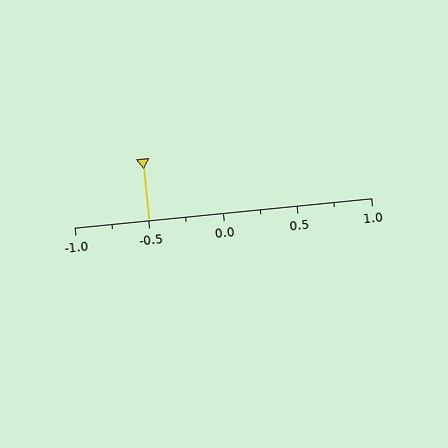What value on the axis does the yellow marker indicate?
The marker indicates approximately -0.5.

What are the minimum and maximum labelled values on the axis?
The axis runs from -1.0 to 1.0.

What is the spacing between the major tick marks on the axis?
The major ticks are spaced 0.5 apart.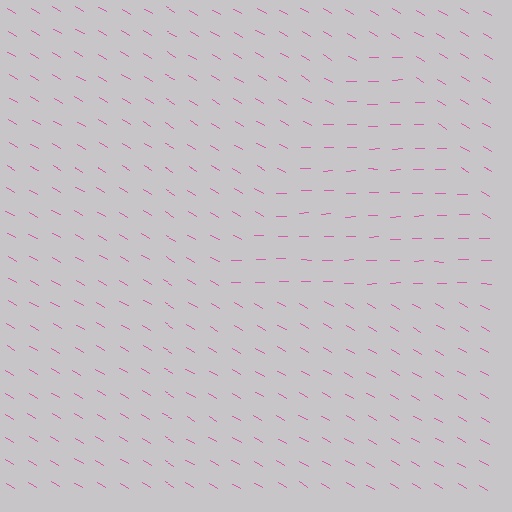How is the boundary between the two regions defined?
The boundary is defined purely by a change in line orientation (approximately 31 degrees difference). All lines are the same color and thickness.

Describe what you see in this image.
The image is filled with small pink line segments. A triangle region in the image has lines oriented differently from the surrounding lines, creating a visible texture boundary.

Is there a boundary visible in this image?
Yes, there is a texture boundary formed by a change in line orientation.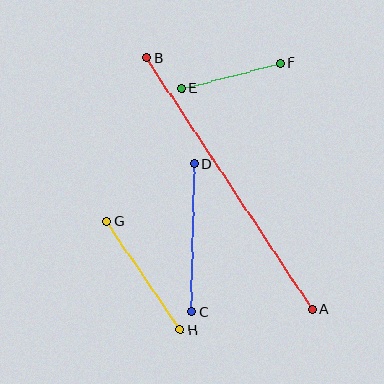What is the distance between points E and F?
The distance is approximately 102 pixels.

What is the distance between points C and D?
The distance is approximately 148 pixels.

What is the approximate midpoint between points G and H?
The midpoint is at approximately (144, 276) pixels.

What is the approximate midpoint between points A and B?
The midpoint is at approximately (229, 183) pixels.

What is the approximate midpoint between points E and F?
The midpoint is at approximately (231, 76) pixels.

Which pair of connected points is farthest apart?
Points A and B are farthest apart.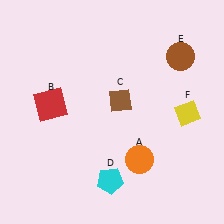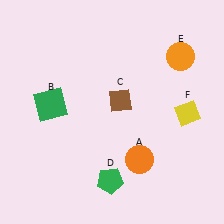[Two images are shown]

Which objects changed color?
B changed from red to green. D changed from cyan to green. E changed from brown to orange.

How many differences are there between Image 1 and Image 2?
There are 3 differences between the two images.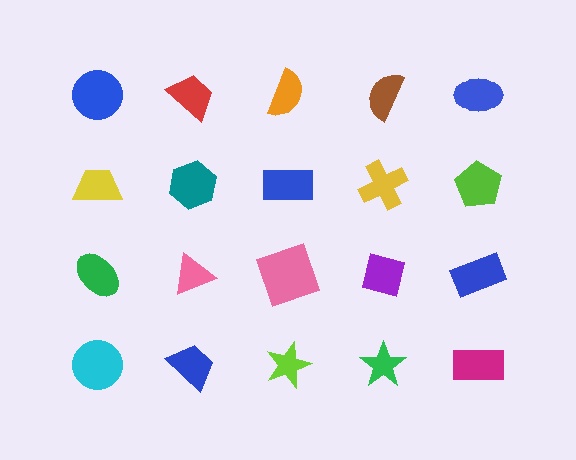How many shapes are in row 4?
5 shapes.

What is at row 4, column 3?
A lime star.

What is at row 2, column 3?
A blue rectangle.